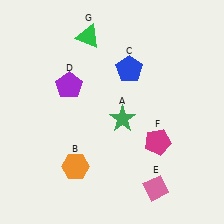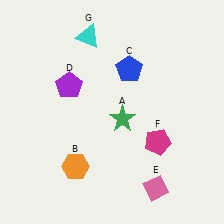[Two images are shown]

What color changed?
The triangle (G) changed from green in Image 1 to cyan in Image 2.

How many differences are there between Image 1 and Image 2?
There is 1 difference between the two images.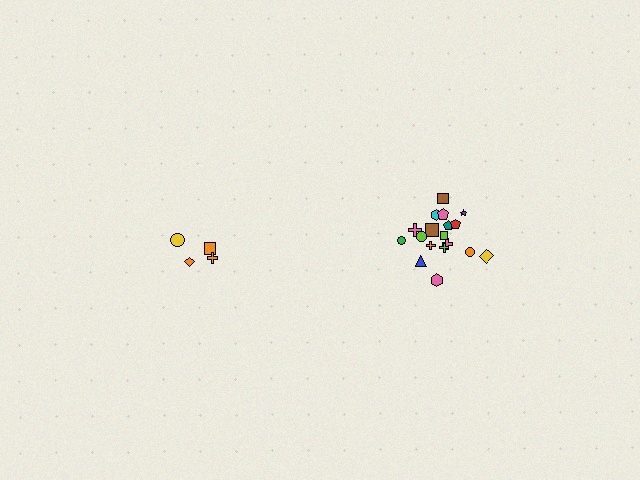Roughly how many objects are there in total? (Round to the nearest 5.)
Roughly 20 objects in total.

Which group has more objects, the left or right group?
The right group.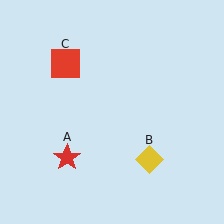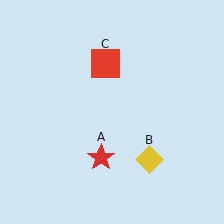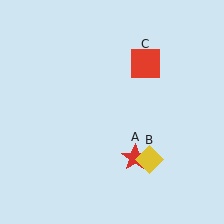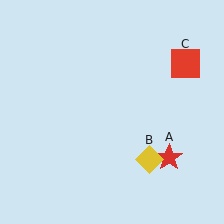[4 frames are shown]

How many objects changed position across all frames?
2 objects changed position: red star (object A), red square (object C).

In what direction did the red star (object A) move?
The red star (object A) moved right.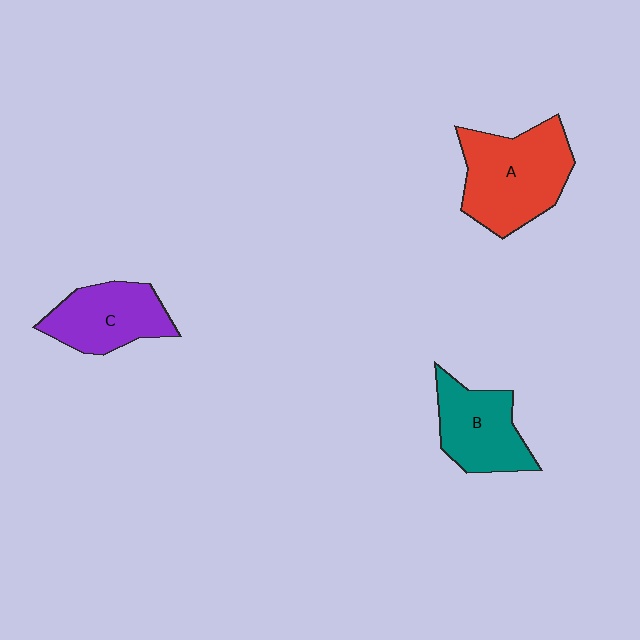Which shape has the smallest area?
Shape B (teal).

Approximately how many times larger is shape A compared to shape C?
Approximately 1.4 times.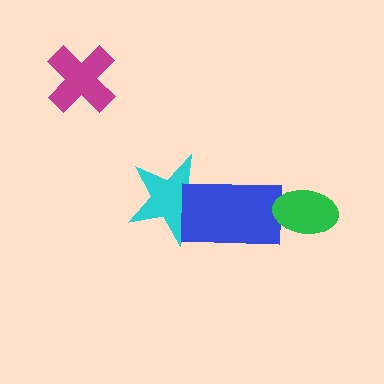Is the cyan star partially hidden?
Yes, it is partially covered by another shape.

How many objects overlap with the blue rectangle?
1 object overlaps with the blue rectangle.